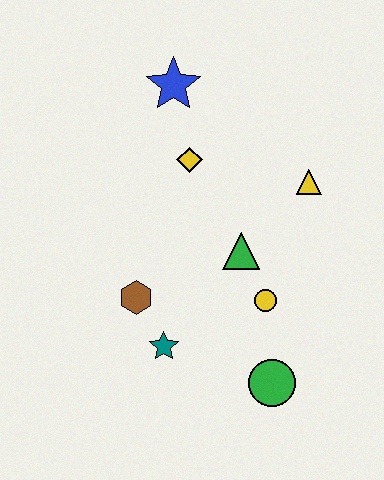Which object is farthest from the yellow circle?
The blue star is farthest from the yellow circle.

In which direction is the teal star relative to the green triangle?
The teal star is below the green triangle.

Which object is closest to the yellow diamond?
The blue star is closest to the yellow diamond.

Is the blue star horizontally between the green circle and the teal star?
Yes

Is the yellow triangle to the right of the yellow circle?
Yes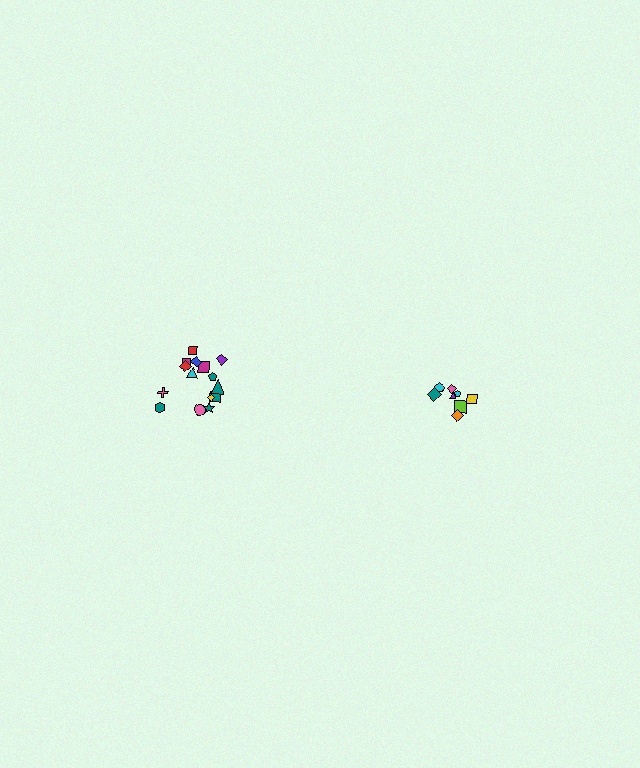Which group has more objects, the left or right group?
The left group.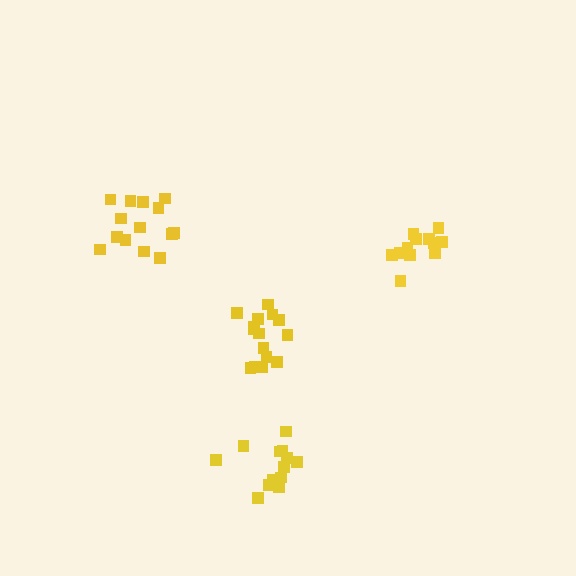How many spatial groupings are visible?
There are 4 spatial groupings.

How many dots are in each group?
Group 1: 14 dots, Group 2: 12 dots, Group 3: 13 dots, Group 4: 15 dots (54 total).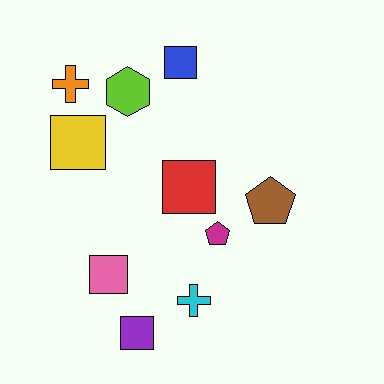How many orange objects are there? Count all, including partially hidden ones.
There is 1 orange object.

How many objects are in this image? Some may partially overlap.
There are 10 objects.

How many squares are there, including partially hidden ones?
There are 5 squares.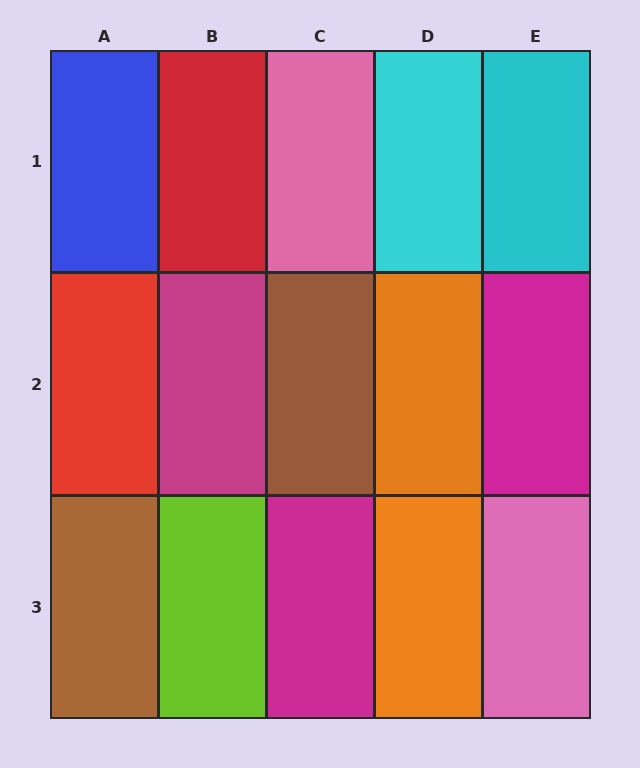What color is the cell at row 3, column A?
Brown.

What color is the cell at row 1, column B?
Red.